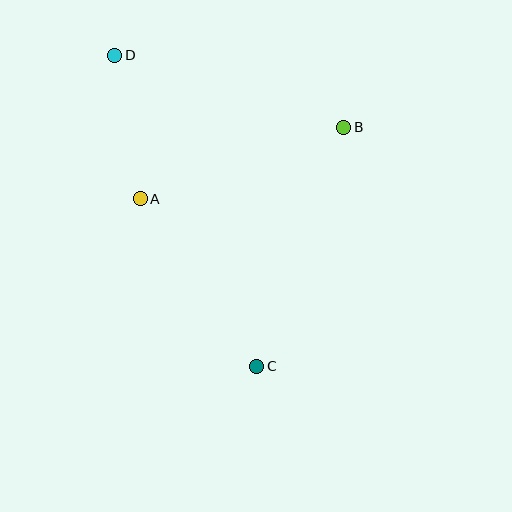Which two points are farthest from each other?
Points C and D are farthest from each other.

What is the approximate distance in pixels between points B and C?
The distance between B and C is approximately 254 pixels.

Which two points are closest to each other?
Points A and D are closest to each other.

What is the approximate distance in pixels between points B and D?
The distance between B and D is approximately 240 pixels.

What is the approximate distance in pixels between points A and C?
The distance between A and C is approximately 204 pixels.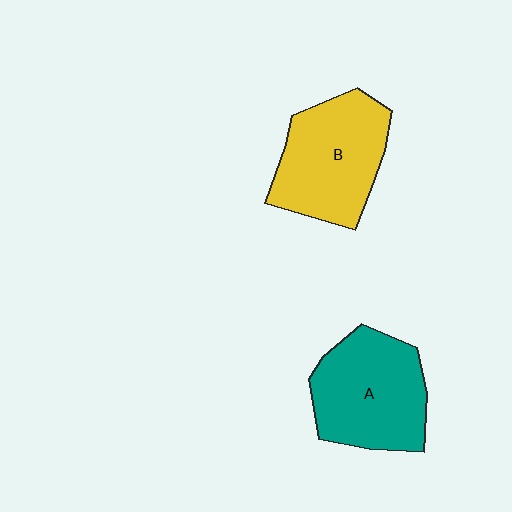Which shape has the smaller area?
Shape B (yellow).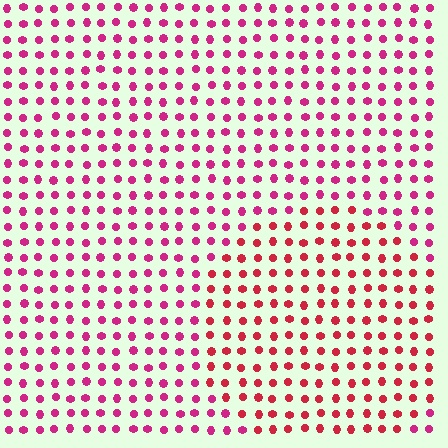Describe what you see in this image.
The image is filled with small magenta elements in a uniform arrangement. A circle-shaped region is visible where the elements are tinted to a slightly different hue, forming a subtle color boundary.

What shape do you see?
I see a circle.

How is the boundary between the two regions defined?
The boundary is defined purely by a slight shift in hue (about 26 degrees). Spacing, size, and orientation are identical on both sides.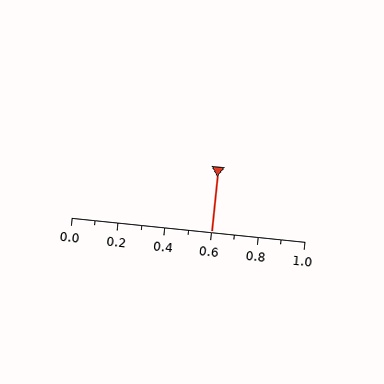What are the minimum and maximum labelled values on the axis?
The axis runs from 0.0 to 1.0.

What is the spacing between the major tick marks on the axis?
The major ticks are spaced 0.2 apart.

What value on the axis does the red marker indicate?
The marker indicates approximately 0.6.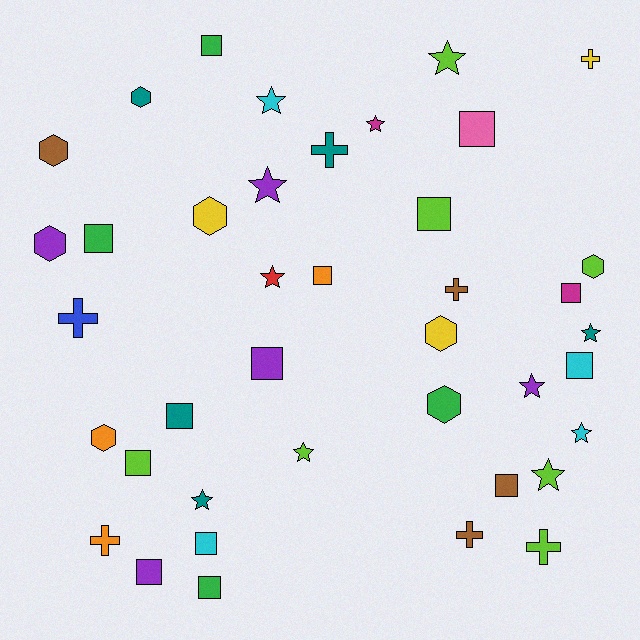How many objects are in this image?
There are 40 objects.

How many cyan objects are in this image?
There are 4 cyan objects.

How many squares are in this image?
There are 14 squares.